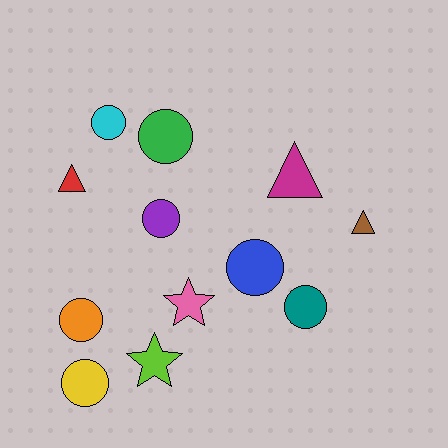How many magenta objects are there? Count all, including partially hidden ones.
There is 1 magenta object.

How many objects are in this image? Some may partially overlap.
There are 12 objects.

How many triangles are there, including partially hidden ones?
There are 3 triangles.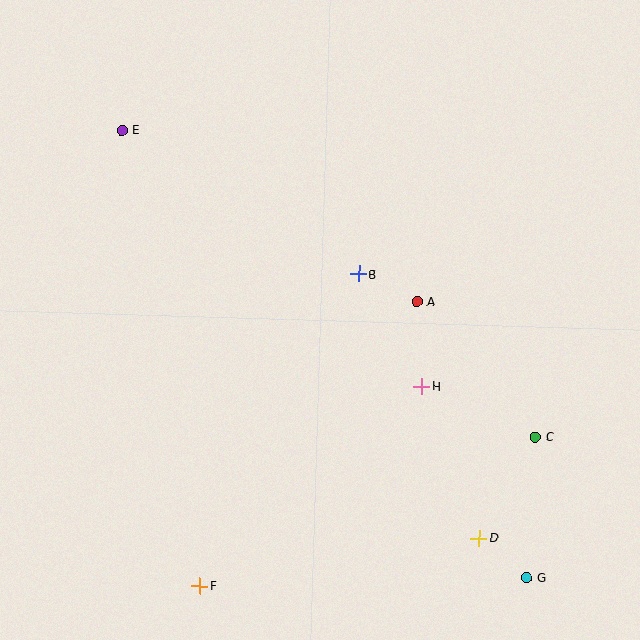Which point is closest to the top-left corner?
Point E is closest to the top-left corner.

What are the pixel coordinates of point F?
Point F is at (200, 586).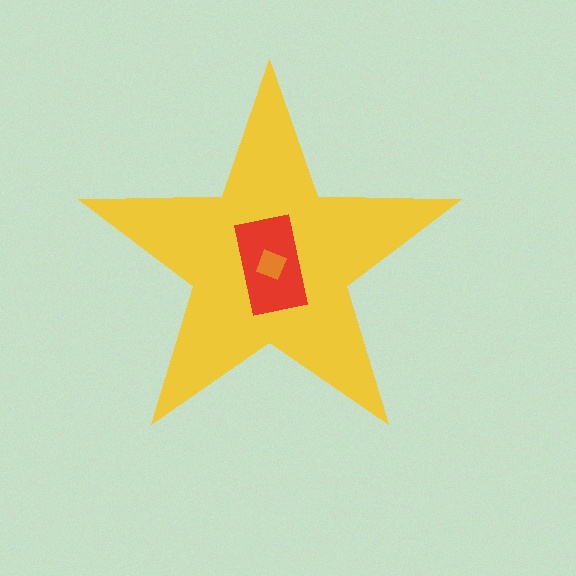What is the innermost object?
The orange square.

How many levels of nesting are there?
3.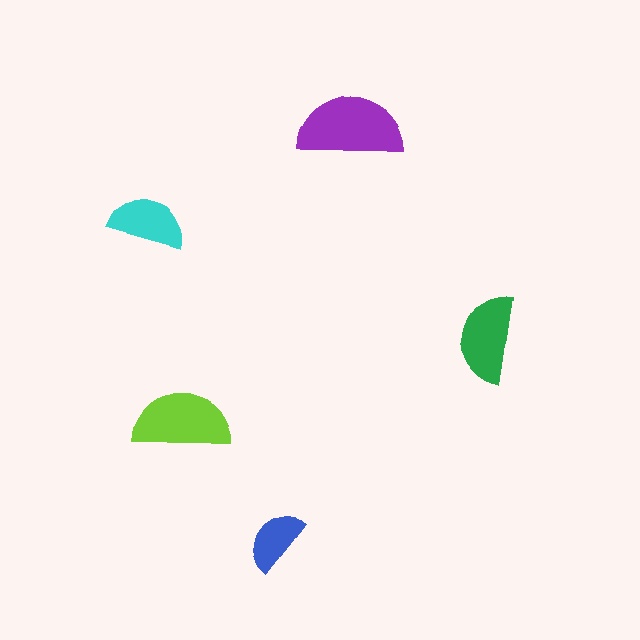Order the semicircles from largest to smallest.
the purple one, the lime one, the green one, the cyan one, the blue one.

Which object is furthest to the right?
The green semicircle is rightmost.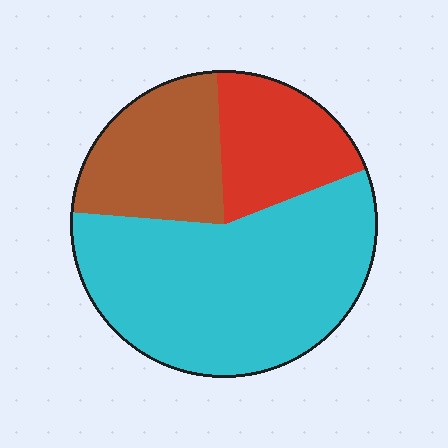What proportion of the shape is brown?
Brown covers roughly 25% of the shape.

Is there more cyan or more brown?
Cyan.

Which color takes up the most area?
Cyan, at roughly 55%.